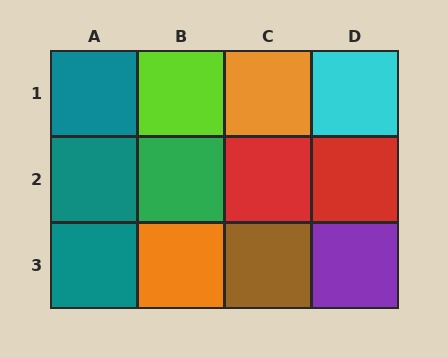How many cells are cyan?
1 cell is cyan.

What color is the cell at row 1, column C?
Orange.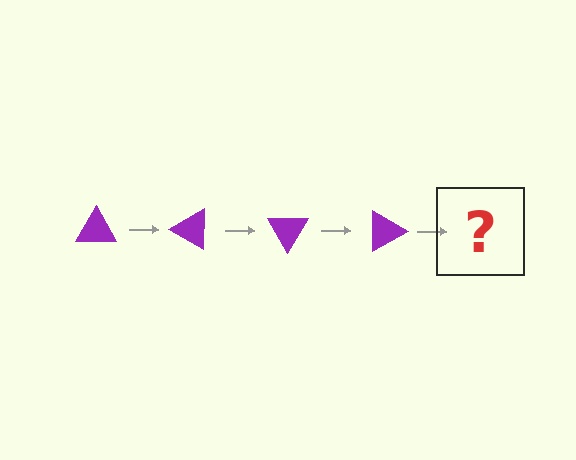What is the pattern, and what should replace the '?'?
The pattern is that the triangle rotates 30 degrees each step. The '?' should be a purple triangle rotated 120 degrees.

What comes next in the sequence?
The next element should be a purple triangle rotated 120 degrees.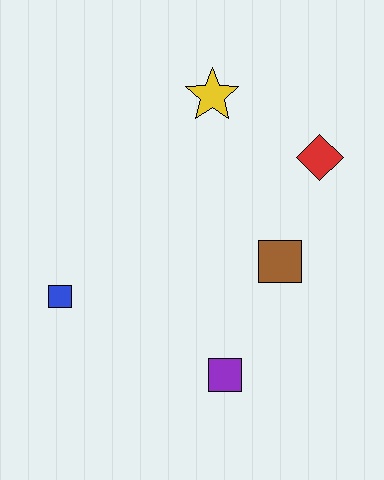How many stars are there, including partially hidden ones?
There is 1 star.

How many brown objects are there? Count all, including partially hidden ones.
There is 1 brown object.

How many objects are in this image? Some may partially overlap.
There are 5 objects.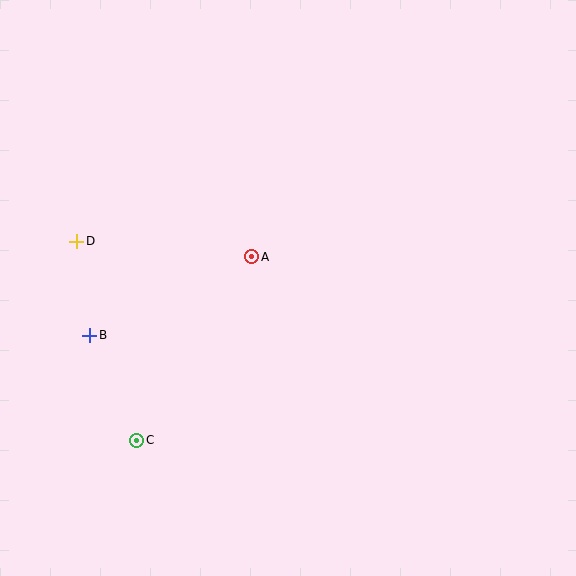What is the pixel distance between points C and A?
The distance between C and A is 216 pixels.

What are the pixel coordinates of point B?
Point B is at (90, 335).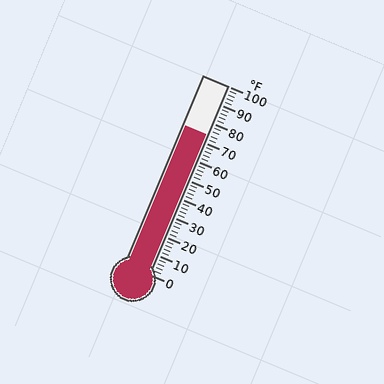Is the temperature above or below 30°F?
The temperature is above 30°F.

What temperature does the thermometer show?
The thermometer shows approximately 74°F.